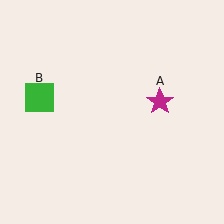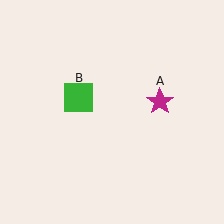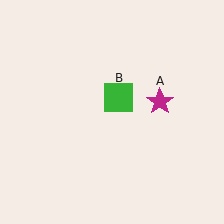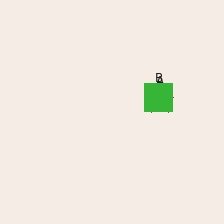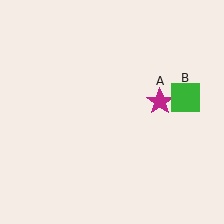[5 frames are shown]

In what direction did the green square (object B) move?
The green square (object B) moved right.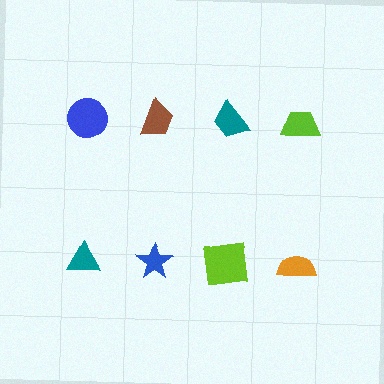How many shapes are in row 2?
4 shapes.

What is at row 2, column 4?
An orange semicircle.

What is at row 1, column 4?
A lime trapezoid.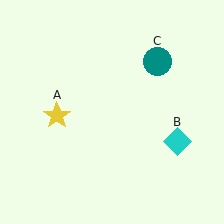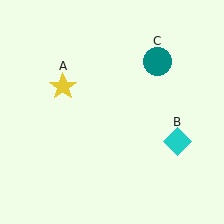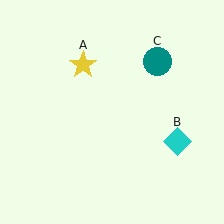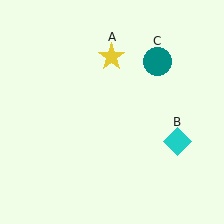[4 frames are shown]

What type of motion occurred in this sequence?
The yellow star (object A) rotated clockwise around the center of the scene.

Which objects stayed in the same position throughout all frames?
Cyan diamond (object B) and teal circle (object C) remained stationary.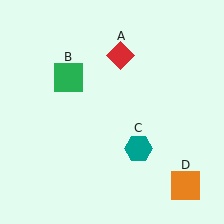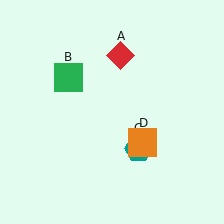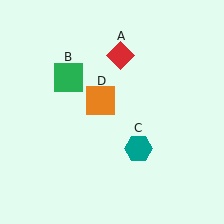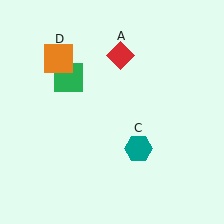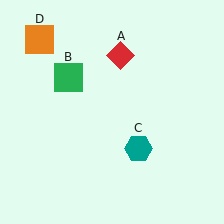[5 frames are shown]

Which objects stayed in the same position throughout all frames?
Red diamond (object A) and green square (object B) and teal hexagon (object C) remained stationary.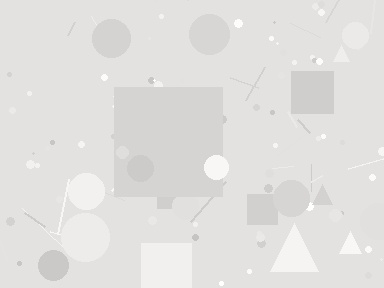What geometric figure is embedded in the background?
A square is embedded in the background.